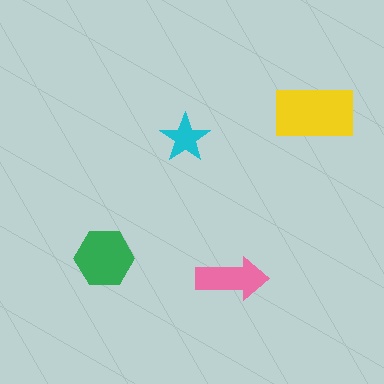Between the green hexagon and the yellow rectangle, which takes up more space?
The yellow rectangle.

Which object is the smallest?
The cyan star.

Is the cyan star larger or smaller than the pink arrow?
Smaller.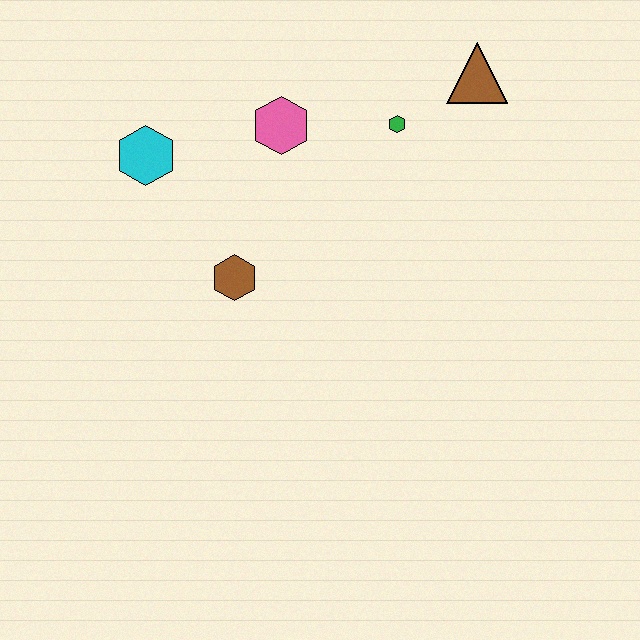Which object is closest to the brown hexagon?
The cyan hexagon is closest to the brown hexagon.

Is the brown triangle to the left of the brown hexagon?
No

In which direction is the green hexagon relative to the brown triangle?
The green hexagon is to the left of the brown triangle.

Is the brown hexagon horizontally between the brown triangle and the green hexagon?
No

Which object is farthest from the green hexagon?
The cyan hexagon is farthest from the green hexagon.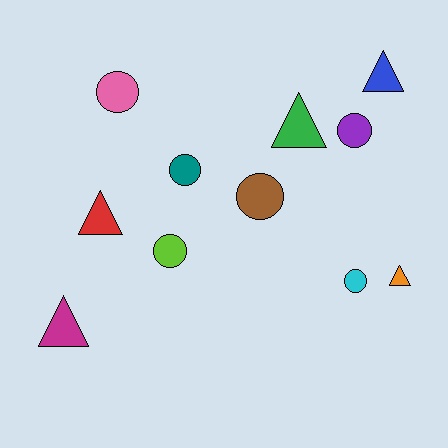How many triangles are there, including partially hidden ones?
There are 5 triangles.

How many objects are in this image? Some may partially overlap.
There are 11 objects.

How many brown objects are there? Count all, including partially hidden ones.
There is 1 brown object.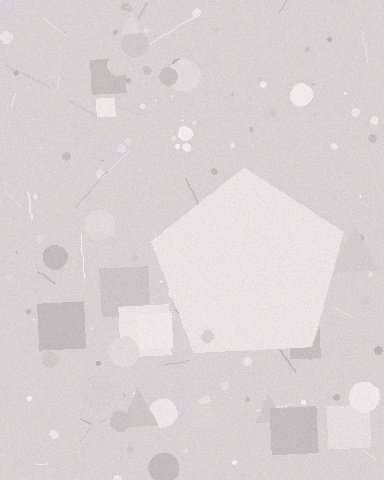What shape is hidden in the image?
A pentagon is hidden in the image.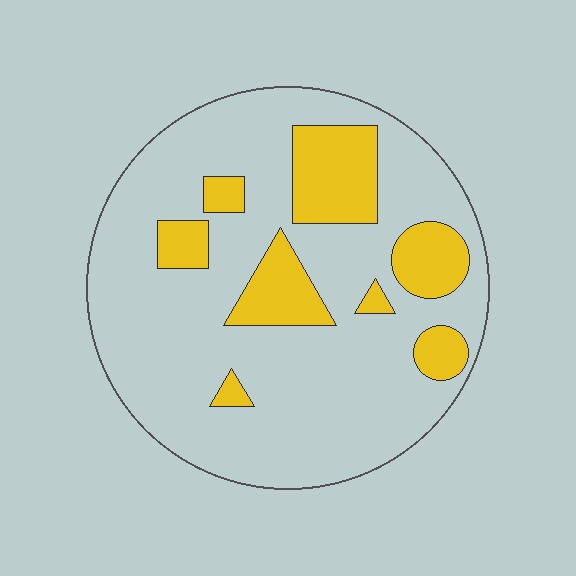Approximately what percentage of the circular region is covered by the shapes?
Approximately 20%.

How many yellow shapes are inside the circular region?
8.